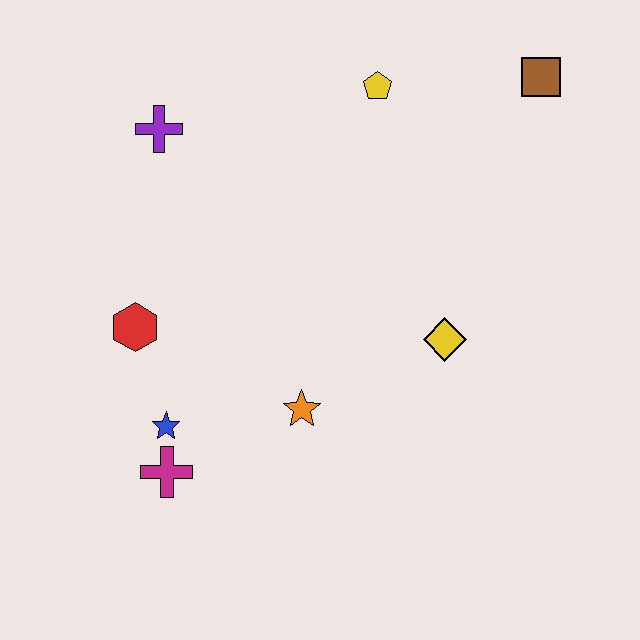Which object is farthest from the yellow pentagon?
The magenta cross is farthest from the yellow pentagon.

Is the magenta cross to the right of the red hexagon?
Yes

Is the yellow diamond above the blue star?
Yes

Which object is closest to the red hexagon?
The blue star is closest to the red hexagon.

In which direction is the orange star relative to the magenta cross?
The orange star is to the right of the magenta cross.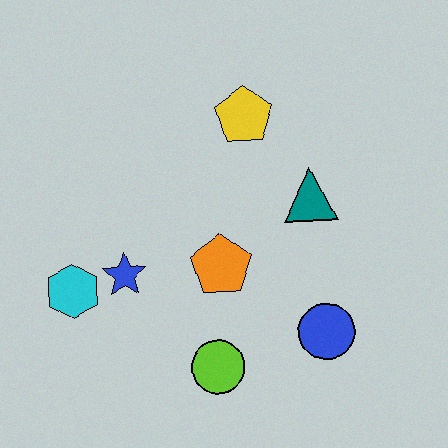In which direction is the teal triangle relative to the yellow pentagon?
The teal triangle is below the yellow pentagon.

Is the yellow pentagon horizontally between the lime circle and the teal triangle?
Yes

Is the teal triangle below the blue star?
No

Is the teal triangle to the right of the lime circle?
Yes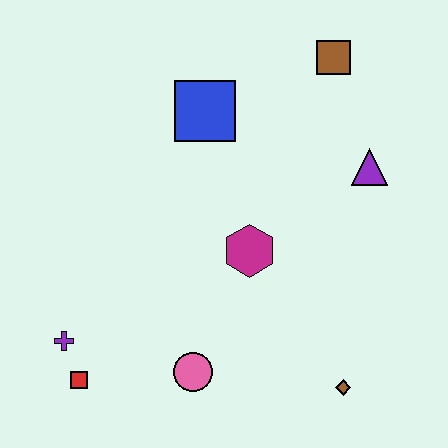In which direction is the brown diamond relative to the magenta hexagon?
The brown diamond is below the magenta hexagon.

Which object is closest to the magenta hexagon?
The pink circle is closest to the magenta hexagon.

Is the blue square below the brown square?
Yes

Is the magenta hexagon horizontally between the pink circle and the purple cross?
No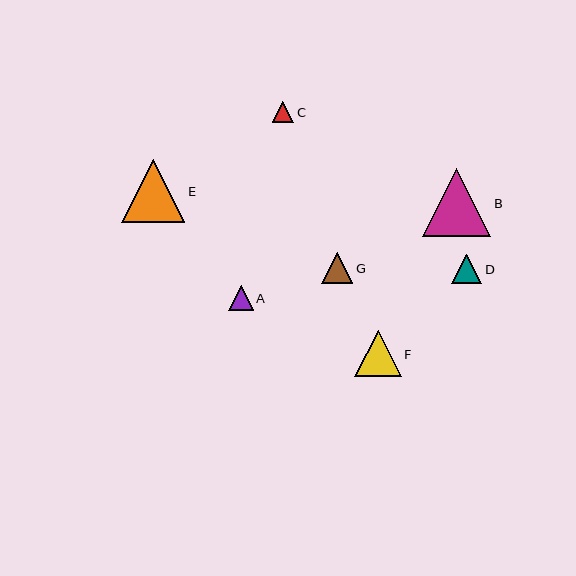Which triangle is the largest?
Triangle B is the largest with a size of approximately 68 pixels.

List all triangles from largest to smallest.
From largest to smallest: B, E, F, G, D, A, C.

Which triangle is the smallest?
Triangle C is the smallest with a size of approximately 21 pixels.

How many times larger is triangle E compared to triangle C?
Triangle E is approximately 3.0 times the size of triangle C.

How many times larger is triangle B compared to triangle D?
Triangle B is approximately 2.3 times the size of triangle D.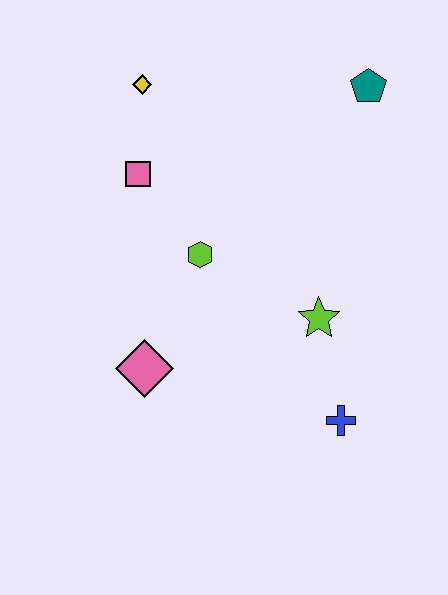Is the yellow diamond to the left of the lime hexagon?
Yes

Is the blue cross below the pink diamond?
Yes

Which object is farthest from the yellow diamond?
The blue cross is farthest from the yellow diamond.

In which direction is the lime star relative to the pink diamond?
The lime star is to the right of the pink diamond.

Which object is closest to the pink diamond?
The lime hexagon is closest to the pink diamond.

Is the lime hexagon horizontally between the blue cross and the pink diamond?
Yes